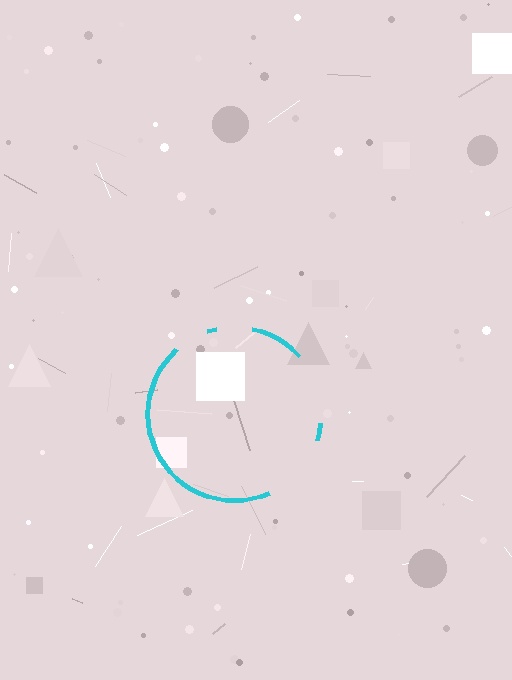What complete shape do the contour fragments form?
The contour fragments form a circle.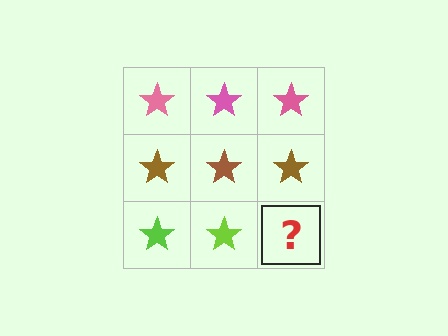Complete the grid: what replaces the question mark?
The question mark should be replaced with a lime star.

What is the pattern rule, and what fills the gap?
The rule is that each row has a consistent color. The gap should be filled with a lime star.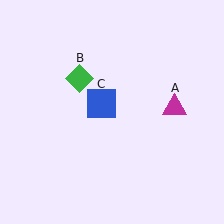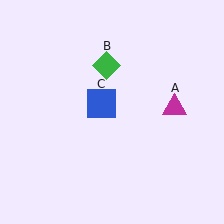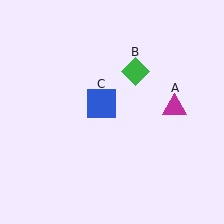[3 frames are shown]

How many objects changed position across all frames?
1 object changed position: green diamond (object B).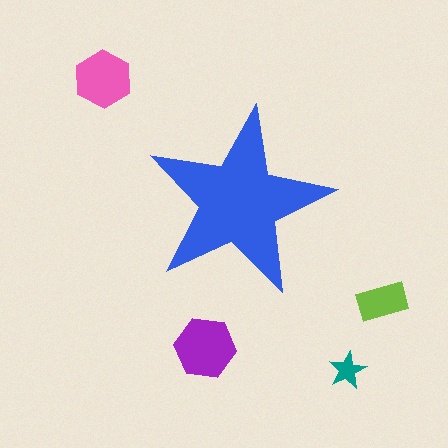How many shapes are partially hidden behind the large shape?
0 shapes are partially hidden.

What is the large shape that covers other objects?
A blue star.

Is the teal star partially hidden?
No, the teal star is fully visible.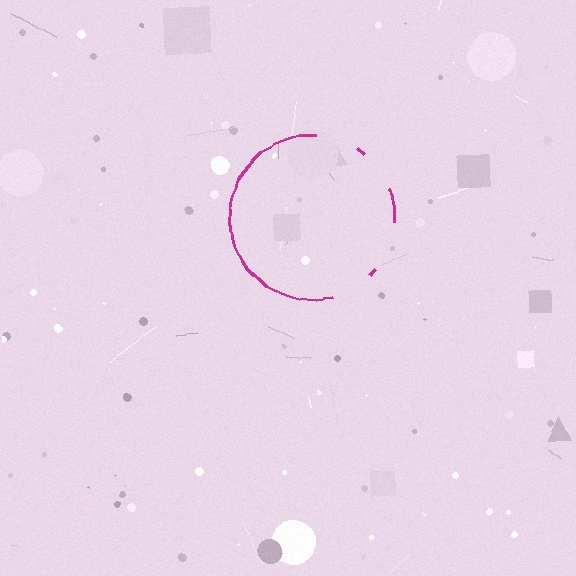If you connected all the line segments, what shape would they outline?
They would outline a circle.